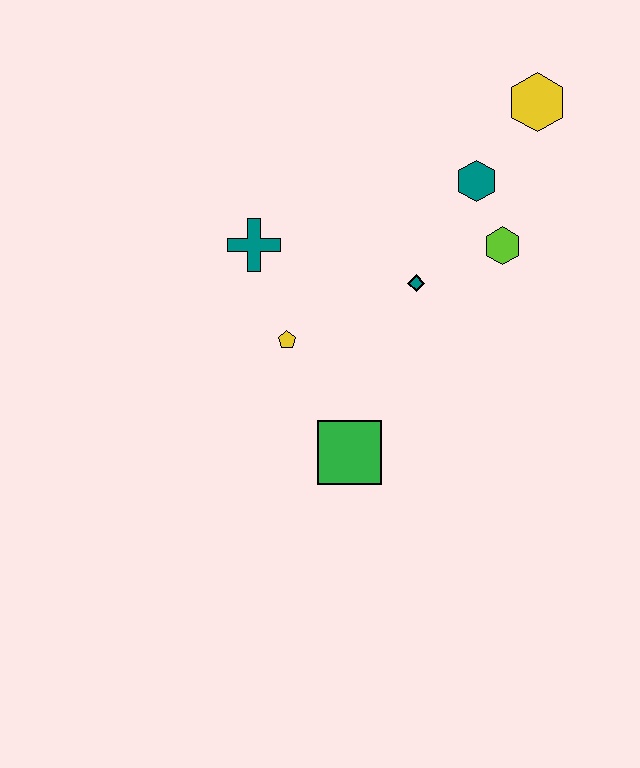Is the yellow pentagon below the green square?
No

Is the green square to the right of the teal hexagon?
No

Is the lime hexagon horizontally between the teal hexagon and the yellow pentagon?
No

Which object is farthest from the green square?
The yellow hexagon is farthest from the green square.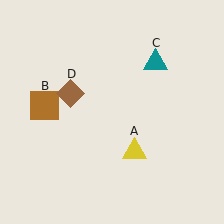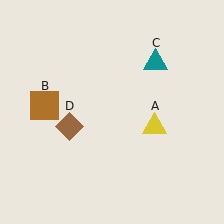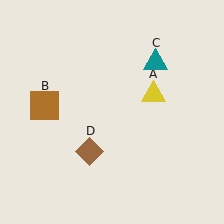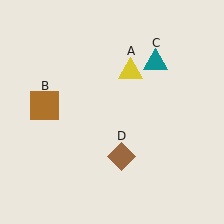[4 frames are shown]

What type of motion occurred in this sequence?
The yellow triangle (object A), brown diamond (object D) rotated counterclockwise around the center of the scene.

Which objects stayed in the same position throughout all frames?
Brown square (object B) and teal triangle (object C) remained stationary.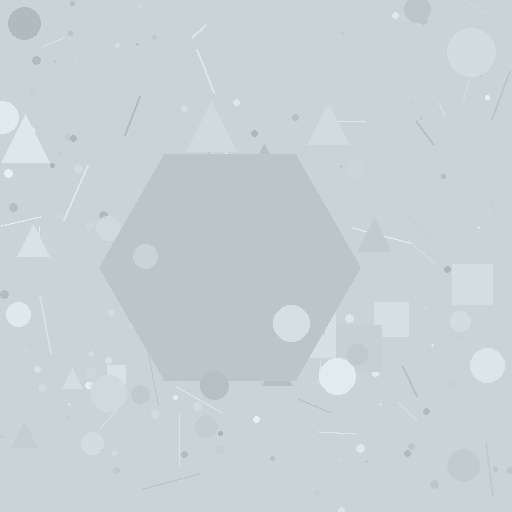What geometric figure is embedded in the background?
A hexagon is embedded in the background.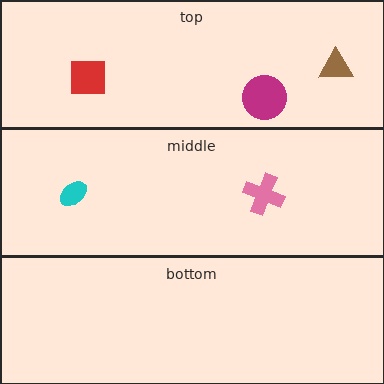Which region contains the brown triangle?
The top region.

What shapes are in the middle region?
The pink cross, the cyan ellipse.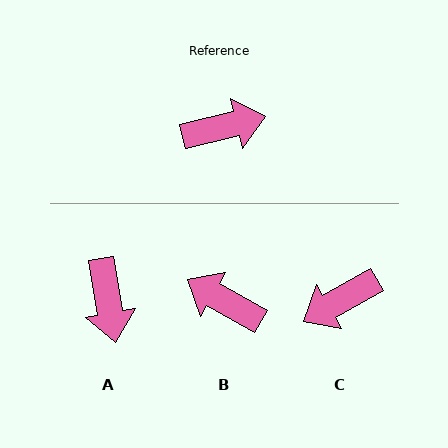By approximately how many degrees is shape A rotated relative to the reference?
Approximately 94 degrees clockwise.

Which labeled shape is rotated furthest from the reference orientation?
C, about 163 degrees away.